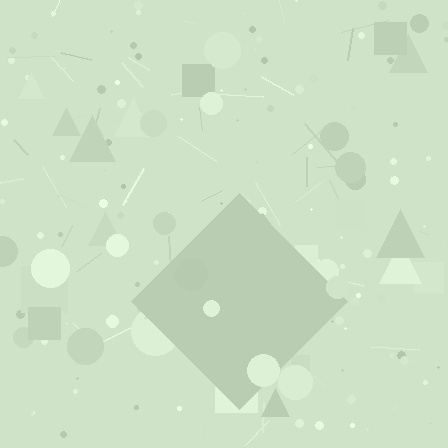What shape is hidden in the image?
A diamond is hidden in the image.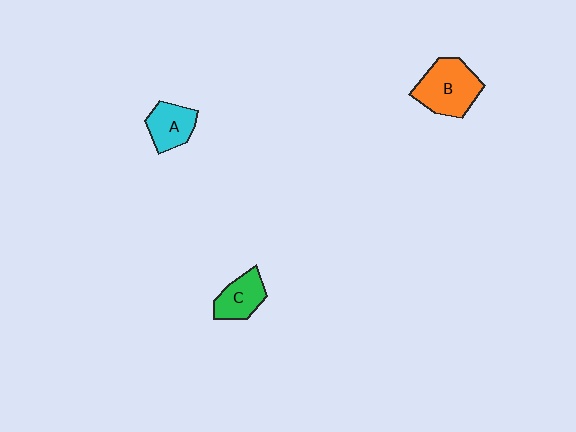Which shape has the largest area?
Shape B (orange).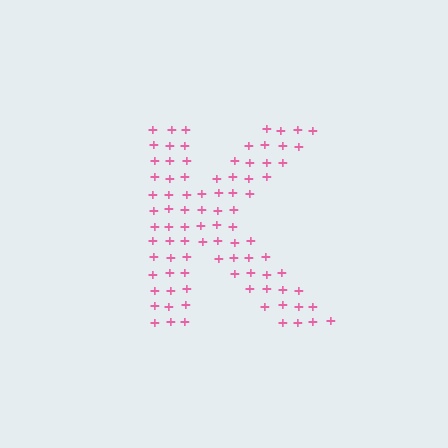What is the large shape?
The large shape is the letter K.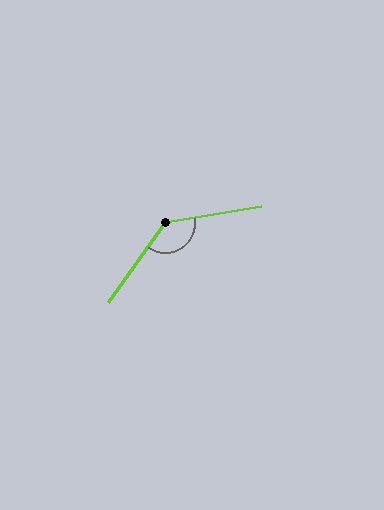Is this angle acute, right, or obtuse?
It is obtuse.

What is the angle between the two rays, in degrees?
Approximately 135 degrees.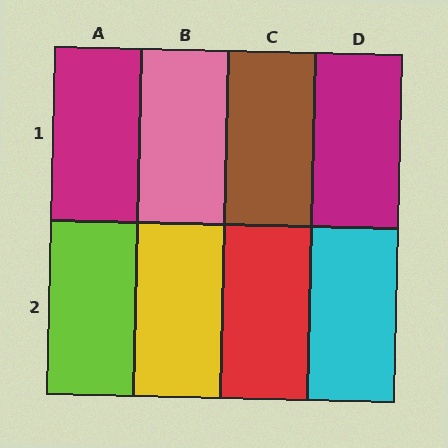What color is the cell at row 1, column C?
Brown.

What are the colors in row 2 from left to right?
Lime, yellow, red, cyan.